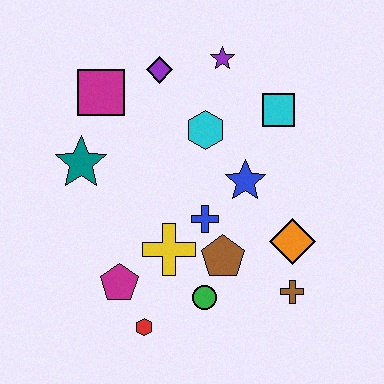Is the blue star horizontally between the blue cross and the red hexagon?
No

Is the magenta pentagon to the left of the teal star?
No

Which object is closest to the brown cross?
The orange diamond is closest to the brown cross.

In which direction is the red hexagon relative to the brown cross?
The red hexagon is to the left of the brown cross.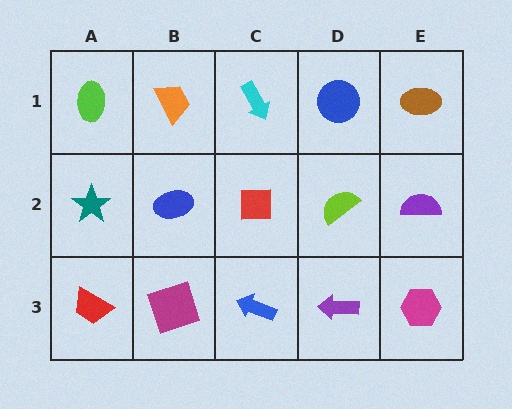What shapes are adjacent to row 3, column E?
A purple semicircle (row 2, column E), a purple arrow (row 3, column D).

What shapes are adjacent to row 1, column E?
A purple semicircle (row 2, column E), a blue circle (row 1, column D).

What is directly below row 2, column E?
A magenta hexagon.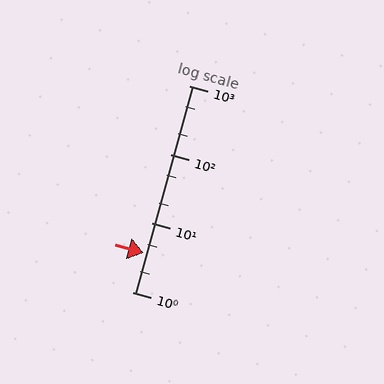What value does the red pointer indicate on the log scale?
The pointer indicates approximately 3.7.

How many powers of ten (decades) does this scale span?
The scale spans 3 decades, from 1 to 1000.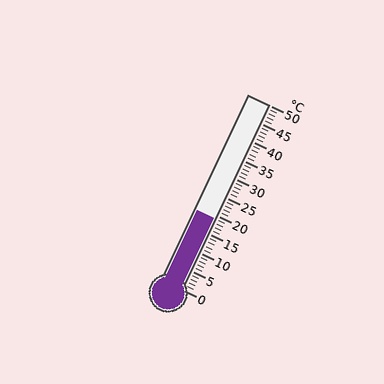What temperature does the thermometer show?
The thermometer shows approximately 19°C.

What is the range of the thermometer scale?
The thermometer scale ranges from 0°C to 50°C.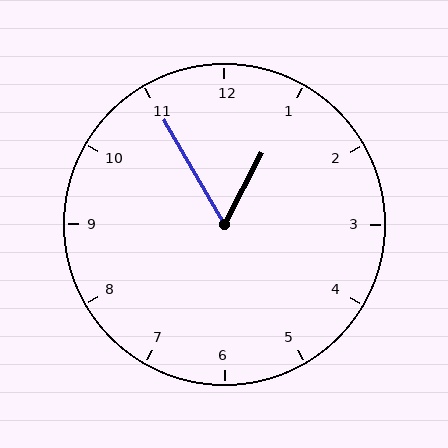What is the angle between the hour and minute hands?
Approximately 58 degrees.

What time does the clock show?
12:55.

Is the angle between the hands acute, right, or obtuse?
It is acute.